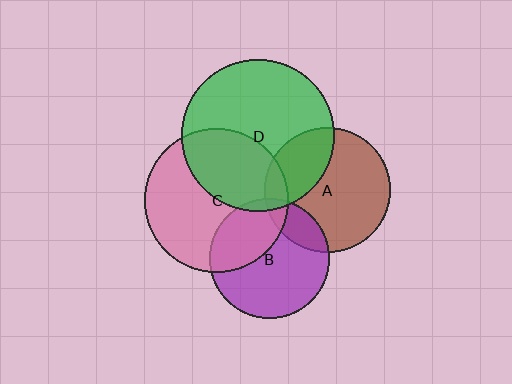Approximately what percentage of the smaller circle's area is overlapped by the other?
Approximately 10%.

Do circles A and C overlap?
Yes.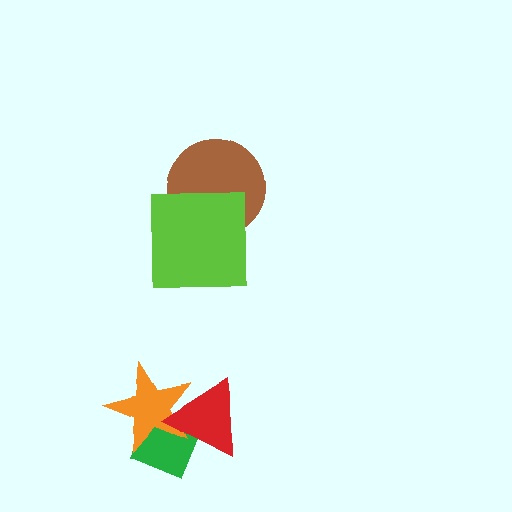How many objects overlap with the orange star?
2 objects overlap with the orange star.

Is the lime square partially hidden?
No, no other shape covers it.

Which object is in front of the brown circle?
The lime square is in front of the brown circle.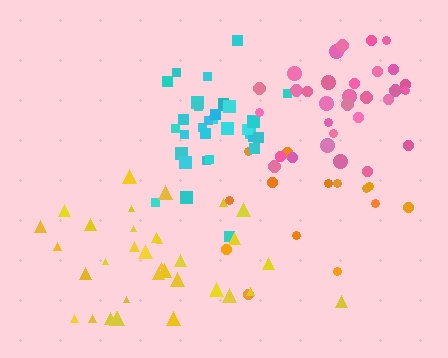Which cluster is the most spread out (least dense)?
Orange.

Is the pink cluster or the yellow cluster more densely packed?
Pink.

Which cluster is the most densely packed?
Cyan.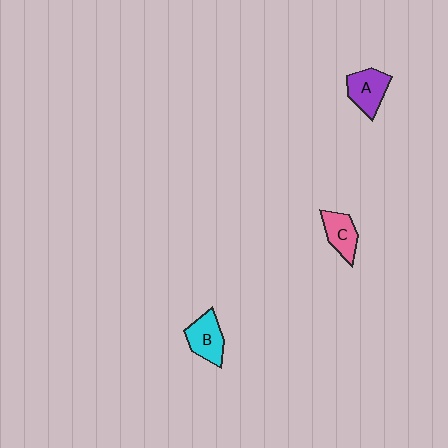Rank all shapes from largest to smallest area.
From largest to smallest: A (purple), B (cyan), C (pink).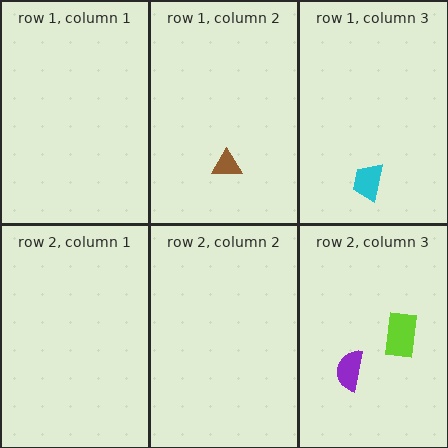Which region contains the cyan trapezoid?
The row 1, column 3 region.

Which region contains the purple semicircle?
The row 2, column 3 region.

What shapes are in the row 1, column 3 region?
The cyan trapezoid.